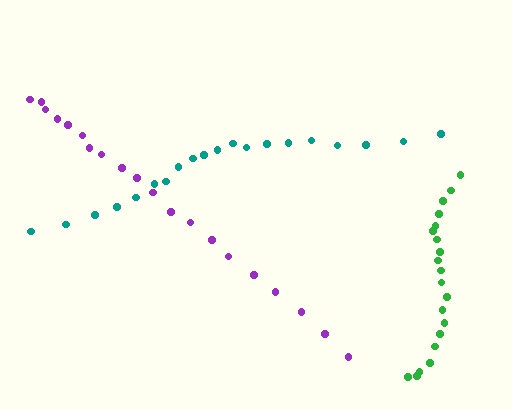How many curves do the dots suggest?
There are 3 distinct paths.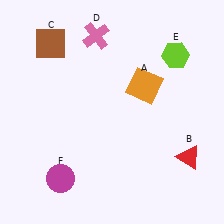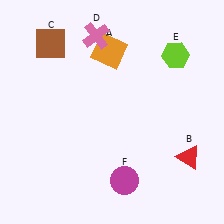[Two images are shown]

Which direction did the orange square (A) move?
The orange square (A) moved left.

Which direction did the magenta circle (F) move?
The magenta circle (F) moved right.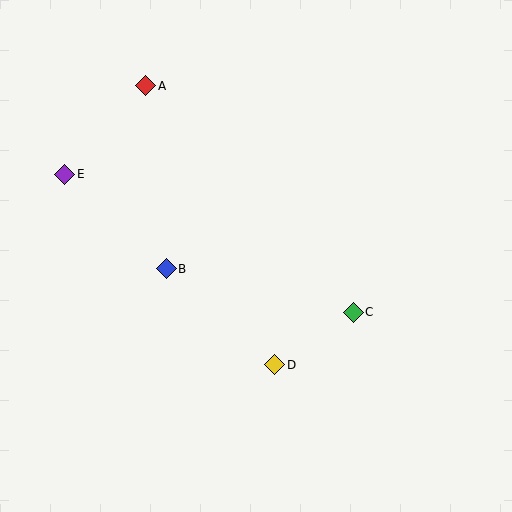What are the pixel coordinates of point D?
Point D is at (275, 365).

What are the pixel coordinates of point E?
Point E is at (65, 174).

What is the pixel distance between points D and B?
The distance between D and B is 145 pixels.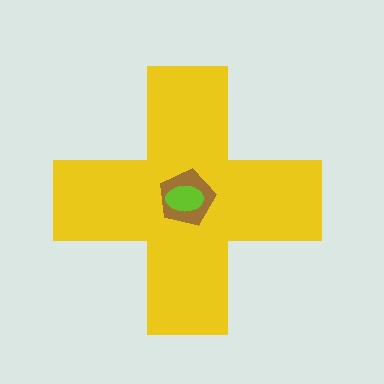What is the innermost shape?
The lime ellipse.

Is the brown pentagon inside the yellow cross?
Yes.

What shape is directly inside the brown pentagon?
The lime ellipse.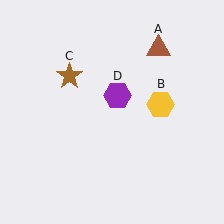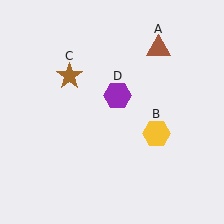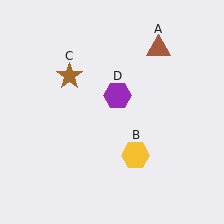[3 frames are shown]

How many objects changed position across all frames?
1 object changed position: yellow hexagon (object B).